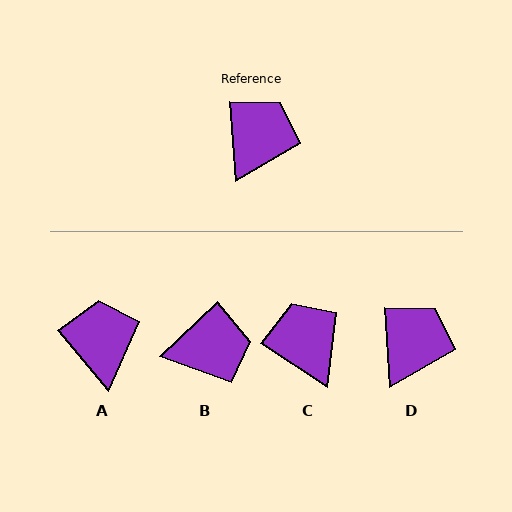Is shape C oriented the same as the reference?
No, it is off by about 53 degrees.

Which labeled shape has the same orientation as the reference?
D.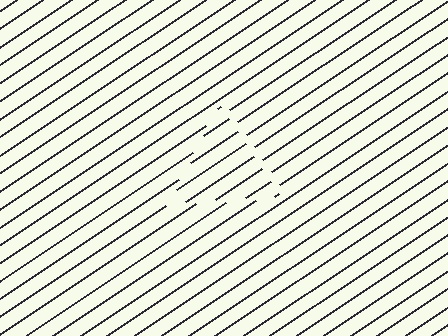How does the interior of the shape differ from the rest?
The interior of the shape contains the same grating, shifted by half a period — the contour is defined by the phase discontinuity where line-ends from the inner and outer gratings abut.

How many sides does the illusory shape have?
3 sides — the line-ends trace a triangle.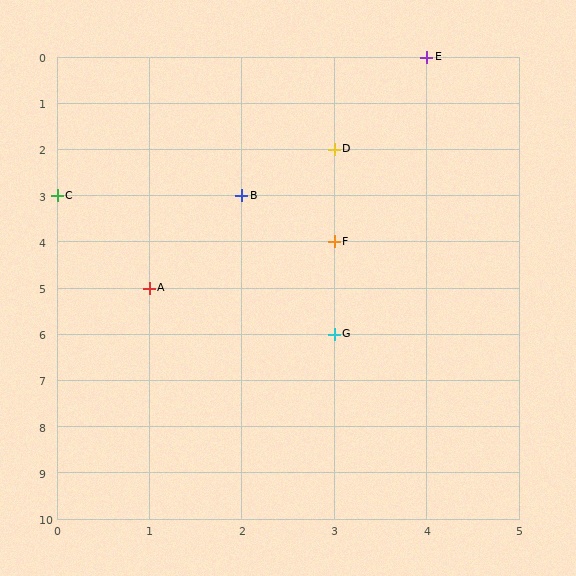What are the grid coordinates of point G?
Point G is at grid coordinates (3, 6).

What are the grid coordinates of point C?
Point C is at grid coordinates (0, 3).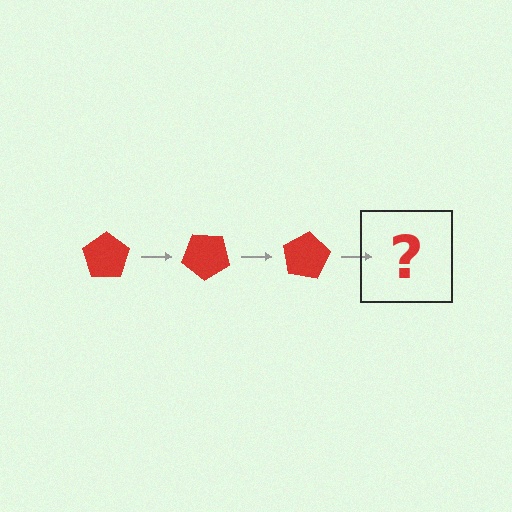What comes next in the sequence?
The next element should be a red pentagon rotated 120 degrees.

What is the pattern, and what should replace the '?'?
The pattern is that the pentagon rotates 40 degrees each step. The '?' should be a red pentagon rotated 120 degrees.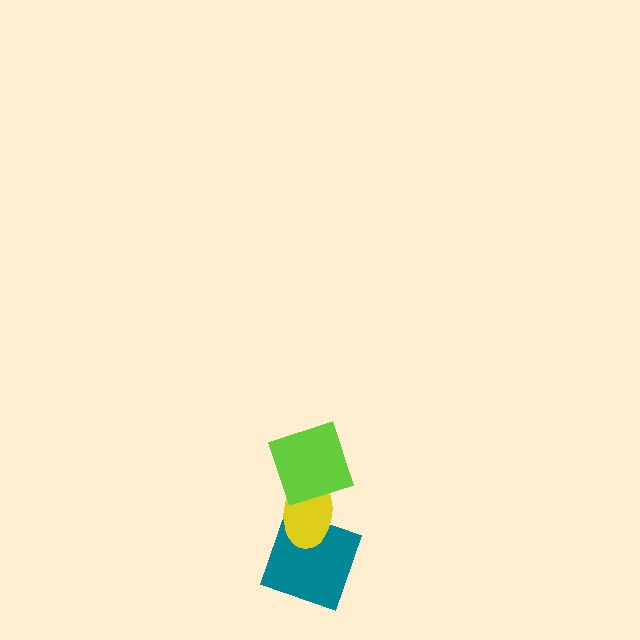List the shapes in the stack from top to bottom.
From top to bottom: the lime square, the yellow ellipse, the teal square.